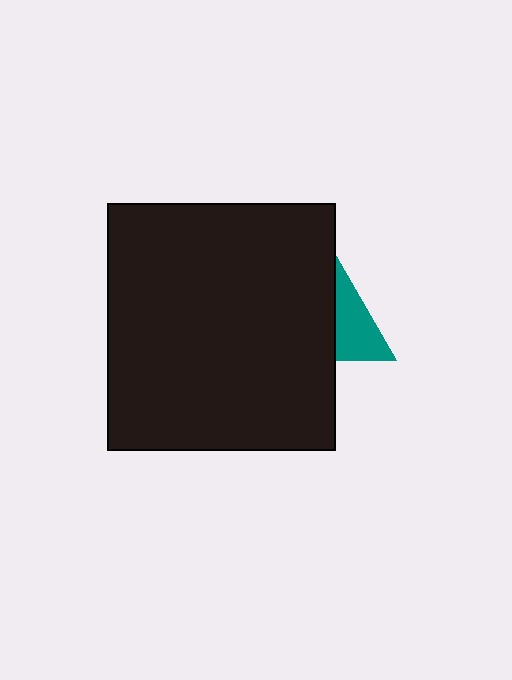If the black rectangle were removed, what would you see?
You would see the complete teal triangle.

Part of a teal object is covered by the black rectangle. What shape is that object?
It is a triangle.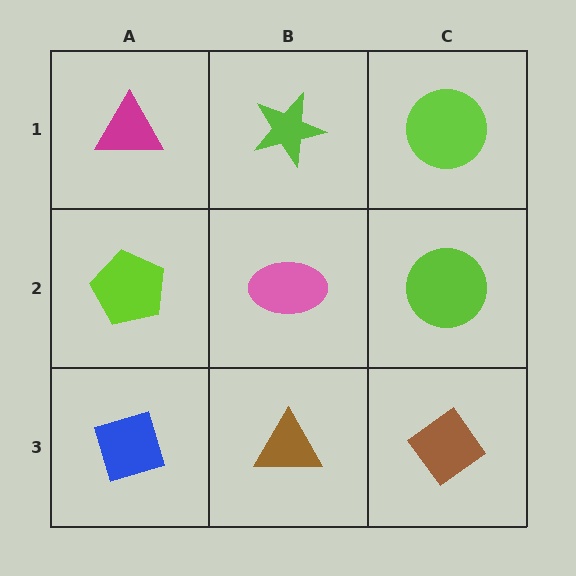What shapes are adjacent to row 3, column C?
A lime circle (row 2, column C), a brown triangle (row 3, column B).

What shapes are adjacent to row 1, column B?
A pink ellipse (row 2, column B), a magenta triangle (row 1, column A), a lime circle (row 1, column C).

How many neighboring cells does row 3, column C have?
2.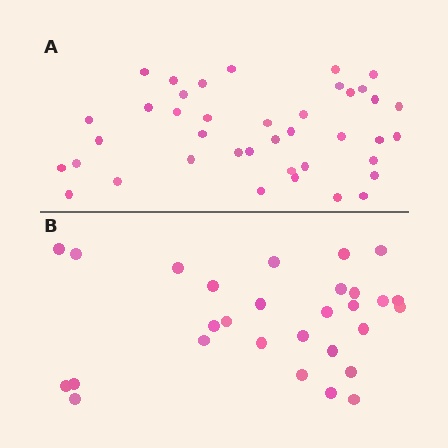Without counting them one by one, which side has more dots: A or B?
Region A (the top region) has more dots.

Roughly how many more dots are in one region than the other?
Region A has roughly 12 or so more dots than region B.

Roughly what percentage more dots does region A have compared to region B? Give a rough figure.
About 40% more.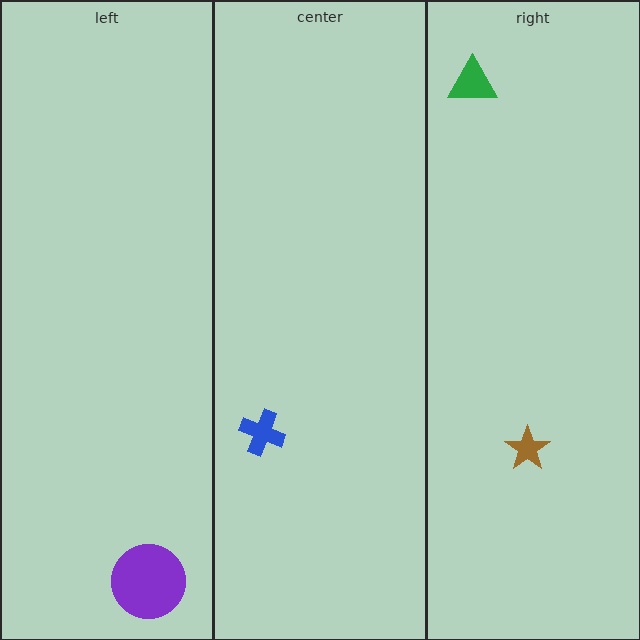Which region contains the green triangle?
The right region.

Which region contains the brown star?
The right region.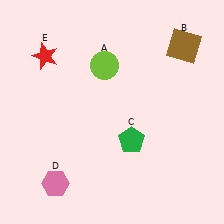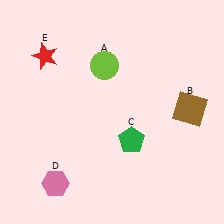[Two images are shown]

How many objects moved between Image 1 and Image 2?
1 object moved between the two images.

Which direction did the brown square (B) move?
The brown square (B) moved down.